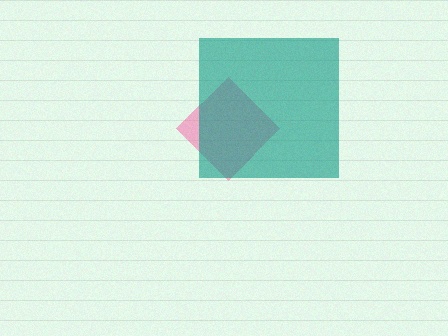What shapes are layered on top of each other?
The layered shapes are: a pink diamond, a teal square.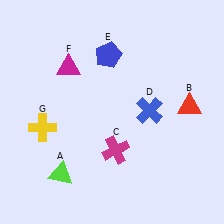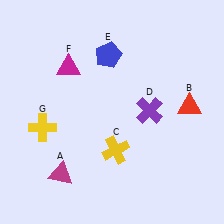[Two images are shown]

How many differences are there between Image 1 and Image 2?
There are 3 differences between the two images.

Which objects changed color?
A changed from lime to magenta. C changed from magenta to yellow. D changed from blue to purple.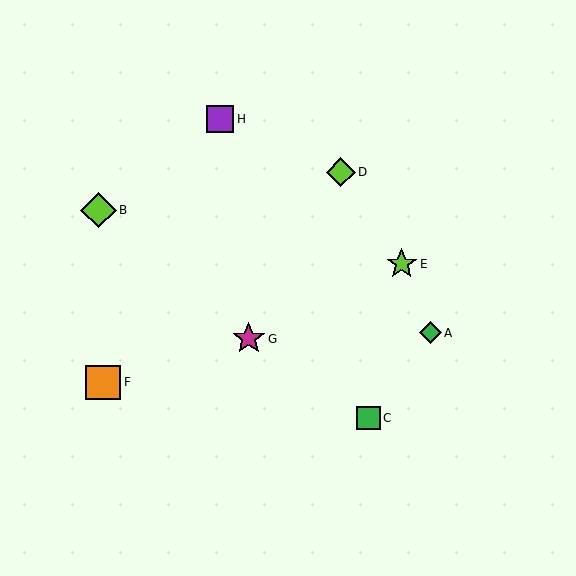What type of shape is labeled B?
Shape B is a lime diamond.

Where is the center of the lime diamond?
The center of the lime diamond is at (98, 210).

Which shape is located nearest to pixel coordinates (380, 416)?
The green square (labeled C) at (368, 418) is nearest to that location.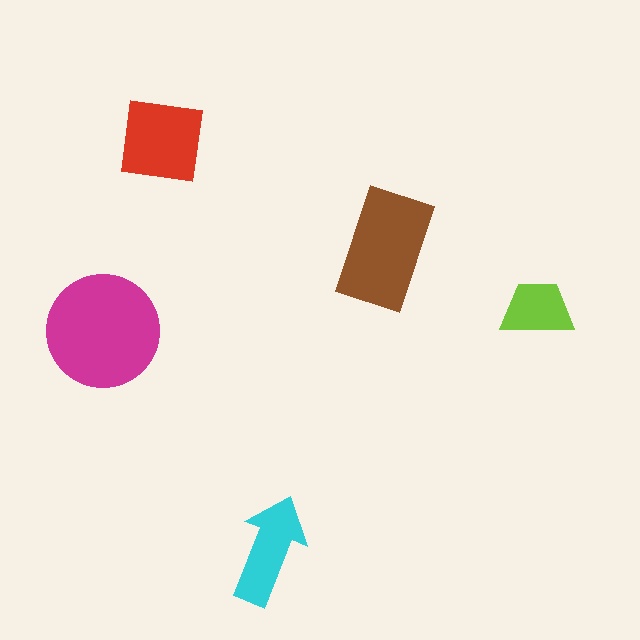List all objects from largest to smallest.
The magenta circle, the brown rectangle, the red square, the cyan arrow, the lime trapezoid.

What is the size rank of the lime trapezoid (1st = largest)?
5th.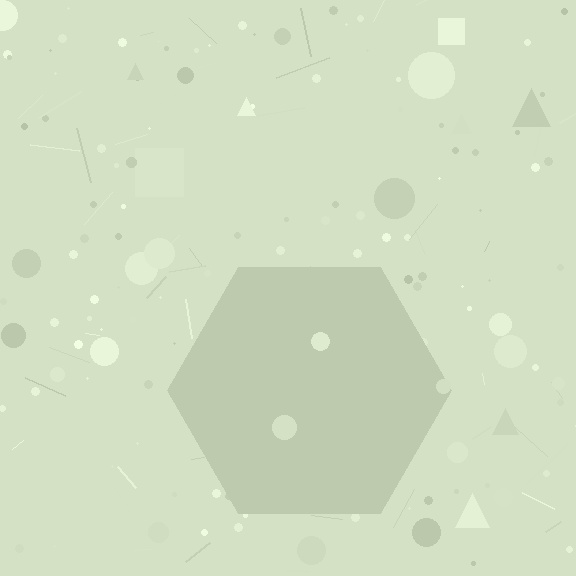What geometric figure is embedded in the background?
A hexagon is embedded in the background.